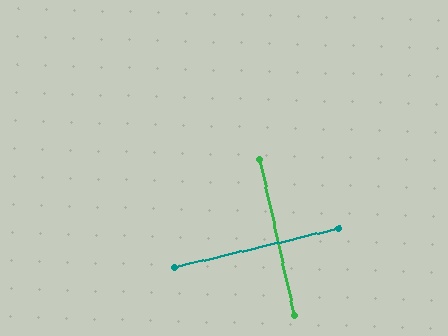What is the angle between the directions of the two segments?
Approximately 89 degrees.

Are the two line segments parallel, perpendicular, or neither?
Perpendicular — they meet at approximately 89°.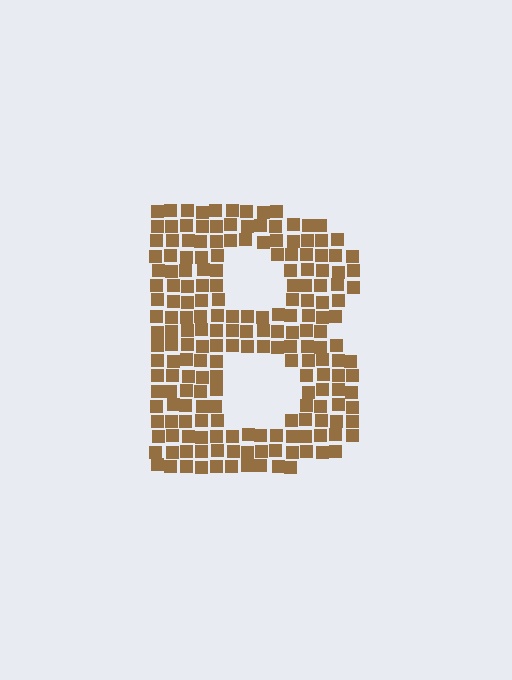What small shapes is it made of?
It is made of small squares.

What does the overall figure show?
The overall figure shows the letter B.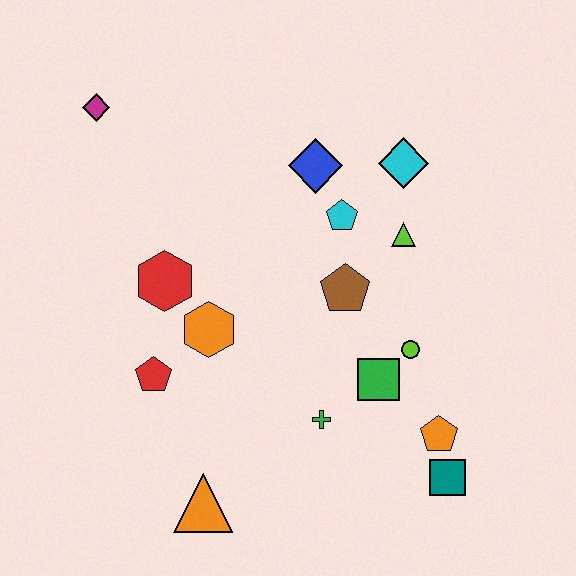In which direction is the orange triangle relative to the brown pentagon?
The orange triangle is below the brown pentagon.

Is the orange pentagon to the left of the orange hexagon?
No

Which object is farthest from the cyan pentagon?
The orange triangle is farthest from the cyan pentagon.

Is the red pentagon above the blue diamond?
No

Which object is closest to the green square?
The lime circle is closest to the green square.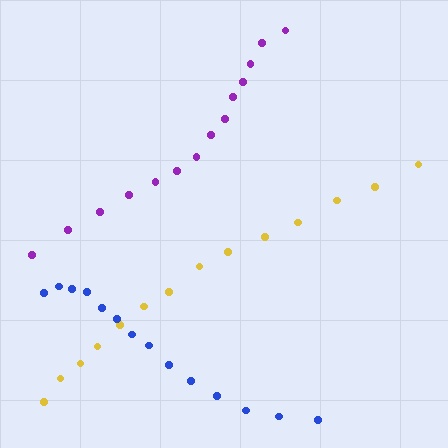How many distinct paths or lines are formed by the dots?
There are 3 distinct paths.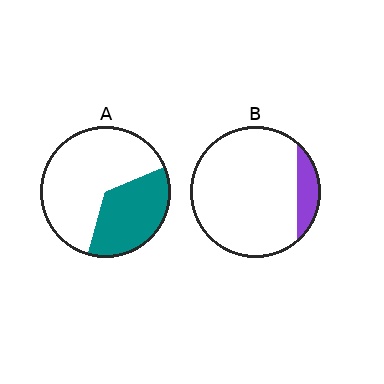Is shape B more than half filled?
No.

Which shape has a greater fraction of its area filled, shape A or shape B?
Shape A.